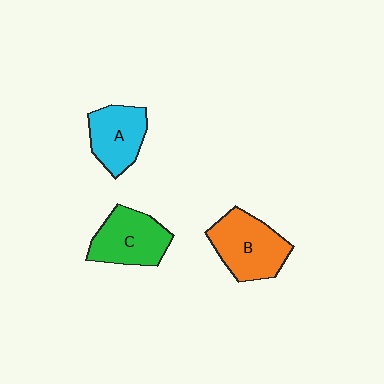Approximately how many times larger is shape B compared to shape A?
Approximately 1.3 times.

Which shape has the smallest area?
Shape A (cyan).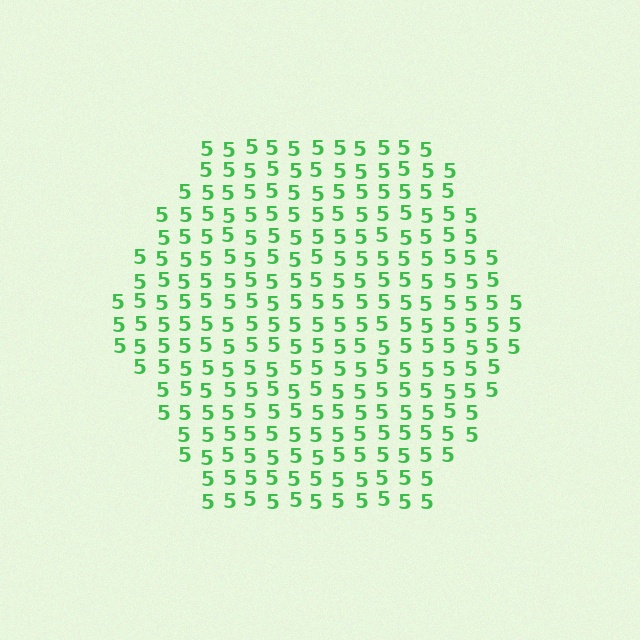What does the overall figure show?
The overall figure shows a hexagon.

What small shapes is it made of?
It is made of small digit 5's.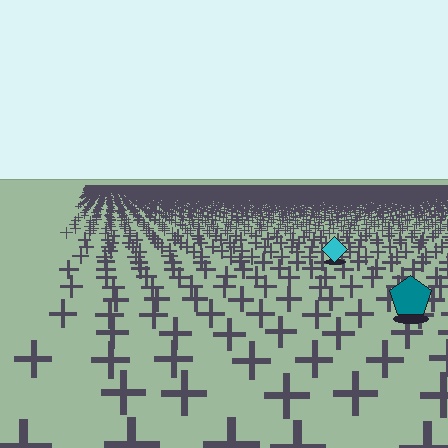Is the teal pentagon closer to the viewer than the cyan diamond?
Yes. The teal pentagon is closer — you can tell from the texture gradient: the ground texture is coarser near it.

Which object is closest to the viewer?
The teal pentagon is closest. The texture marks near it are larger and more spread out.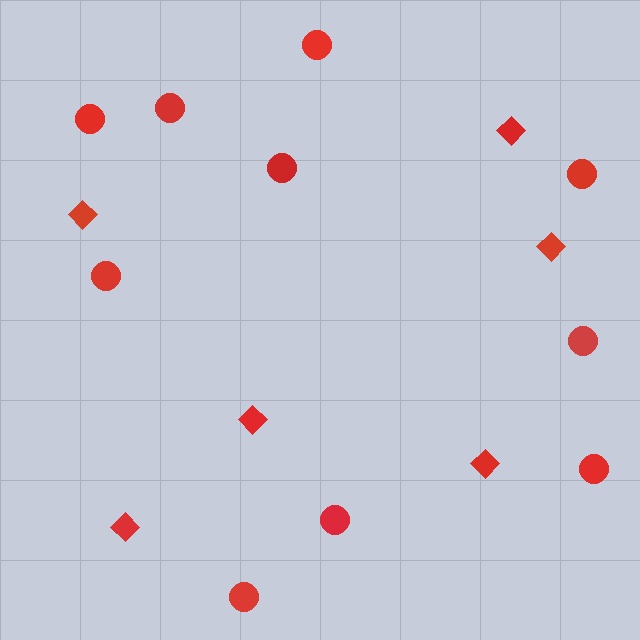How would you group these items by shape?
There are 2 groups: one group of circles (10) and one group of diamonds (6).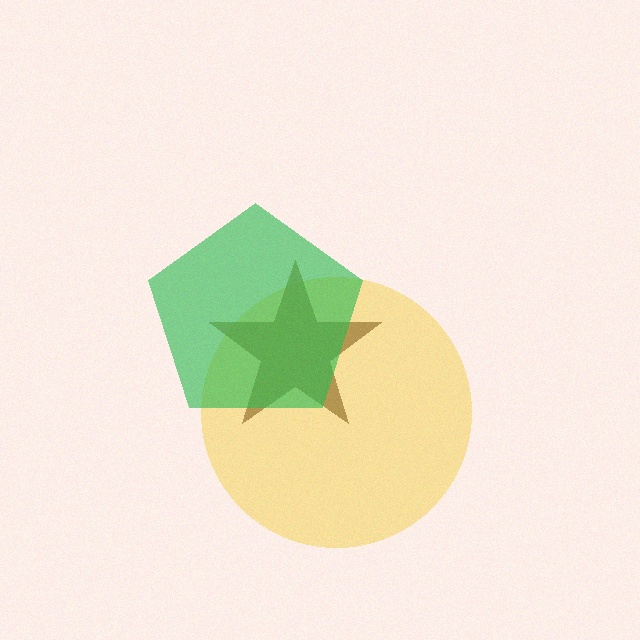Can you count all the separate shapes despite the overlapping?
Yes, there are 3 separate shapes.